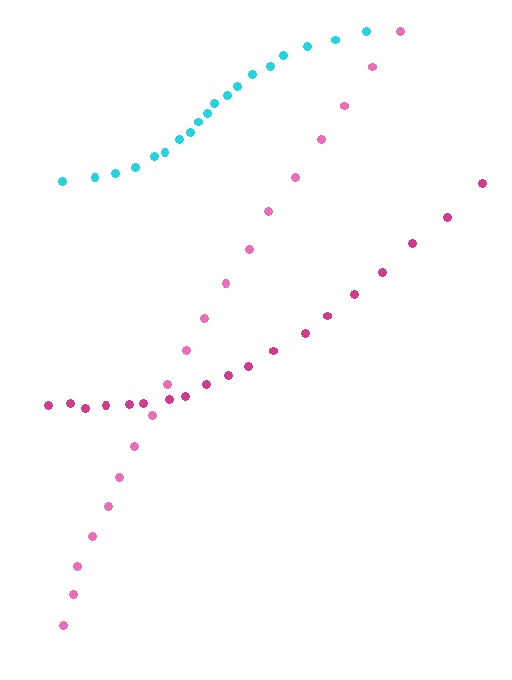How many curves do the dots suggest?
There are 3 distinct paths.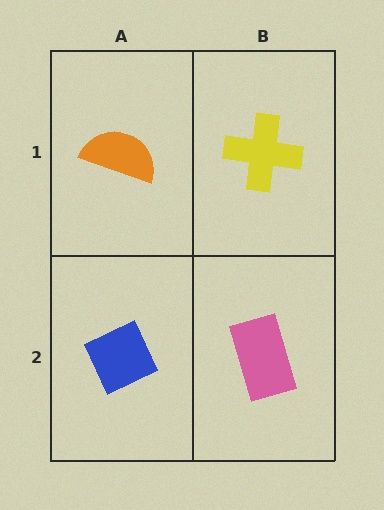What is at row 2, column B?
A pink rectangle.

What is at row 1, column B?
A yellow cross.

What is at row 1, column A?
An orange semicircle.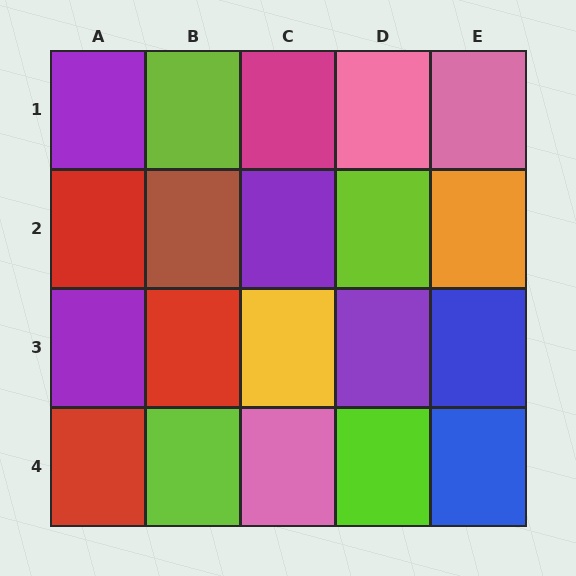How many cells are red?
3 cells are red.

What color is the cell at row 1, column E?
Pink.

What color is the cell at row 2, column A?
Red.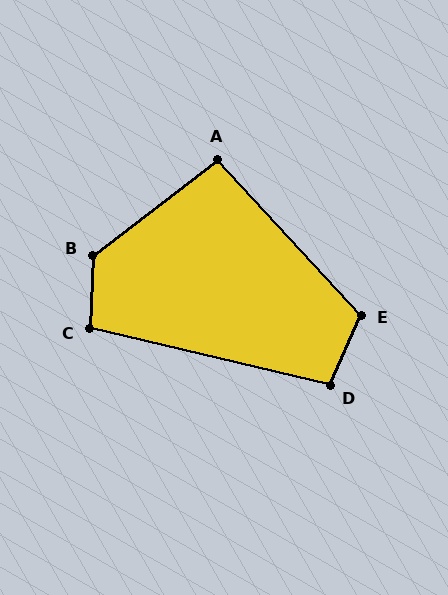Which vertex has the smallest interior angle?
A, at approximately 95 degrees.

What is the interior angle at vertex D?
Approximately 100 degrees (obtuse).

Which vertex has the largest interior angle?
B, at approximately 130 degrees.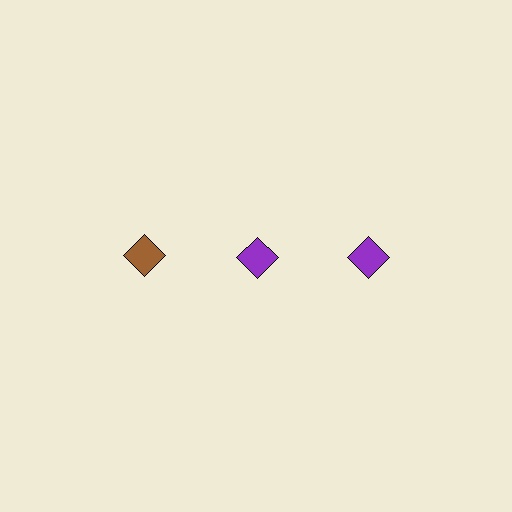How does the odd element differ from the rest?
It has a different color: brown instead of purple.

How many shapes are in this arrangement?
There are 3 shapes arranged in a grid pattern.